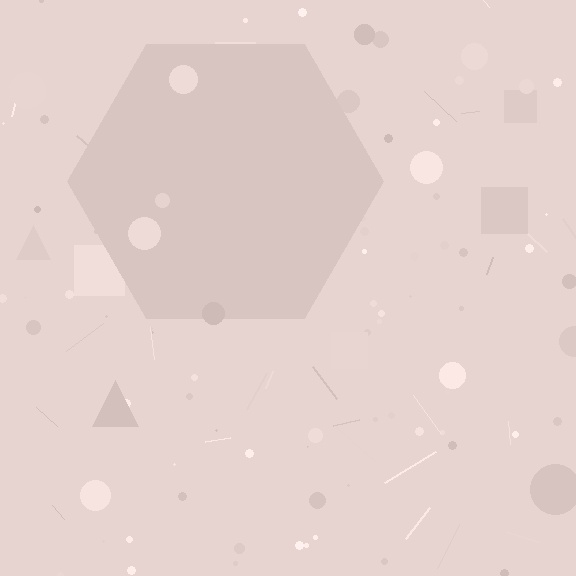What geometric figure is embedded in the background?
A hexagon is embedded in the background.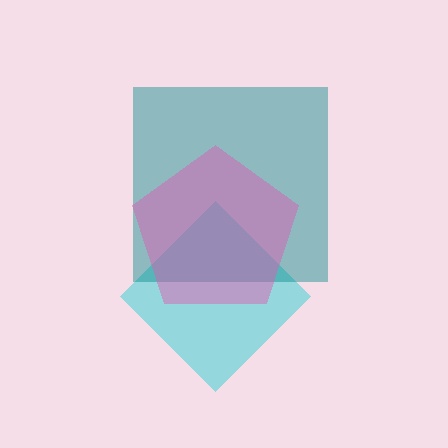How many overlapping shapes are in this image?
There are 3 overlapping shapes in the image.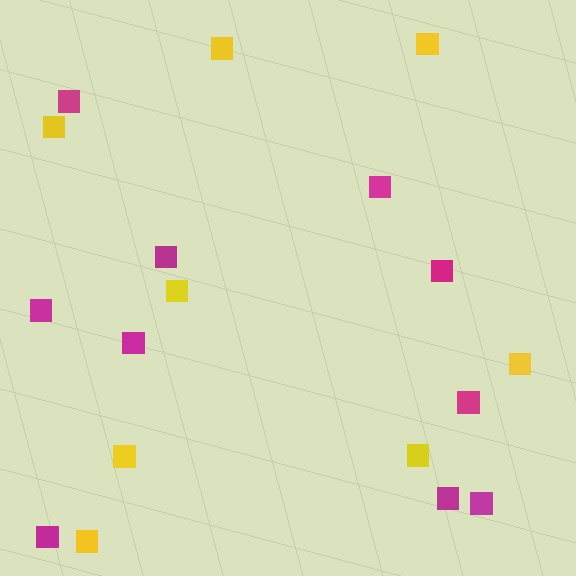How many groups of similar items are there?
There are 2 groups: one group of yellow squares (8) and one group of magenta squares (10).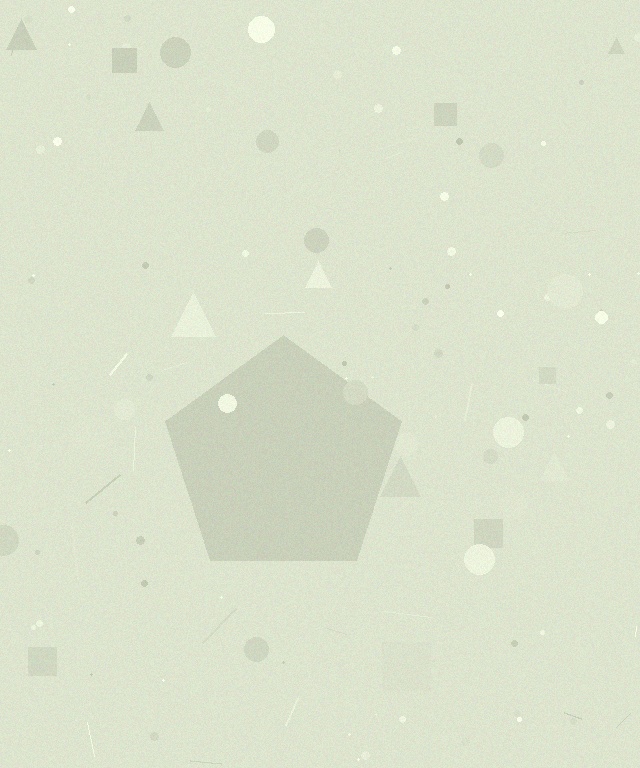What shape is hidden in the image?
A pentagon is hidden in the image.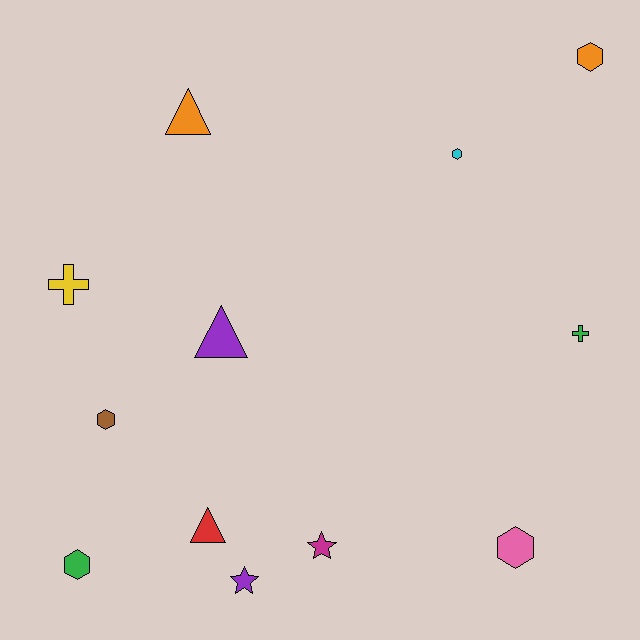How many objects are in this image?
There are 12 objects.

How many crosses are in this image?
There are 2 crosses.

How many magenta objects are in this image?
There is 1 magenta object.